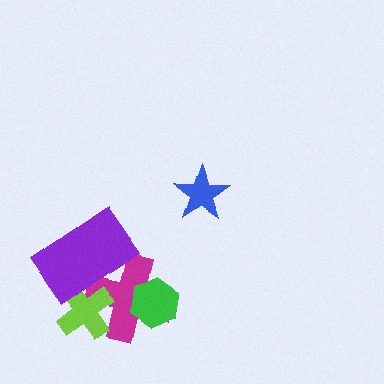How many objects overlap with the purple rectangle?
2 objects overlap with the purple rectangle.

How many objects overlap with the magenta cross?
3 objects overlap with the magenta cross.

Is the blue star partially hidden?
No, no other shape covers it.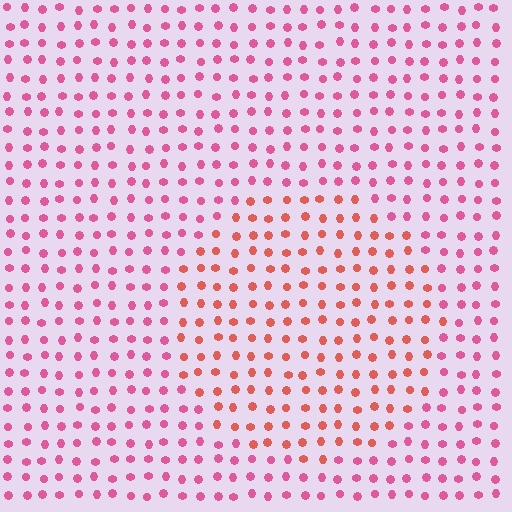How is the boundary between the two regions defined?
The boundary is defined purely by a slight shift in hue (about 33 degrees). Spacing, size, and orientation are identical on both sides.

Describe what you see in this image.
The image is filled with small pink elements in a uniform arrangement. A circle-shaped region is visible where the elements are tinted to a slightly different hue, forming a subtle color boundary.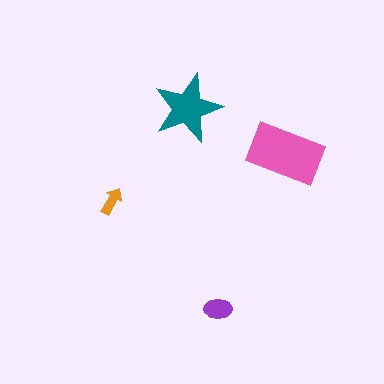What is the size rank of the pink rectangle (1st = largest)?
1st.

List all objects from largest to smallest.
The pink rectangle, the teal star, the purple ellipse, the orange arrow.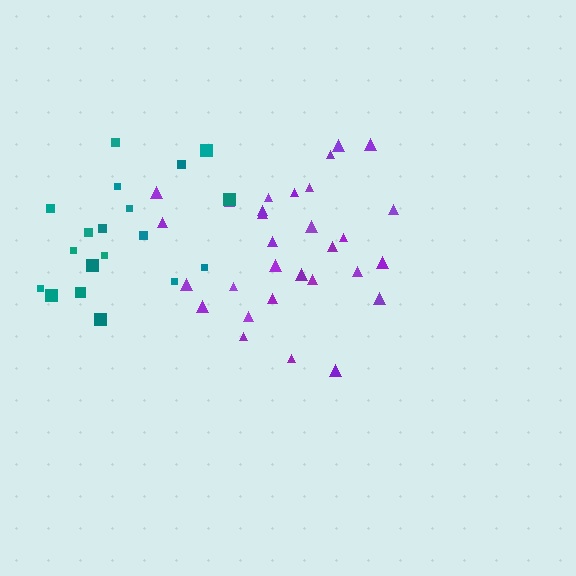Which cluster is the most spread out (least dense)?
Teal.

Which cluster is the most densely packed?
Purple.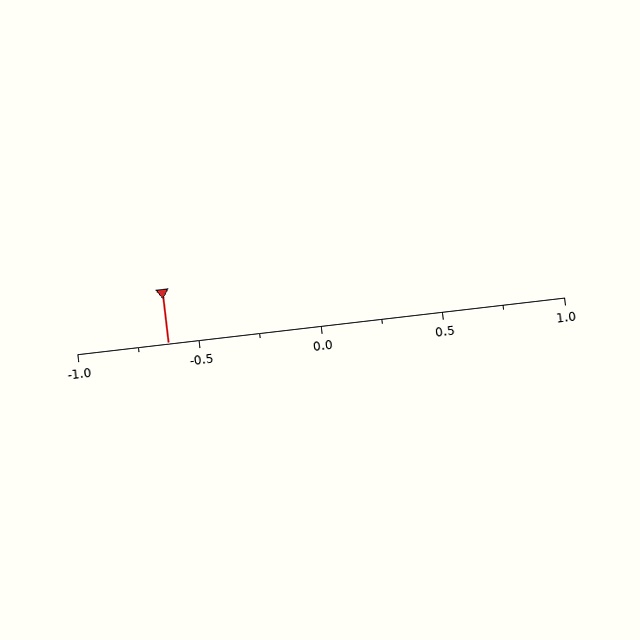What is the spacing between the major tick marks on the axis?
The major ticks are spaced 0.5 apart.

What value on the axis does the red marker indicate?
The marker indicates approximately -0.62.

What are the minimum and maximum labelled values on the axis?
The axis runs from -1.0 to 1.0.